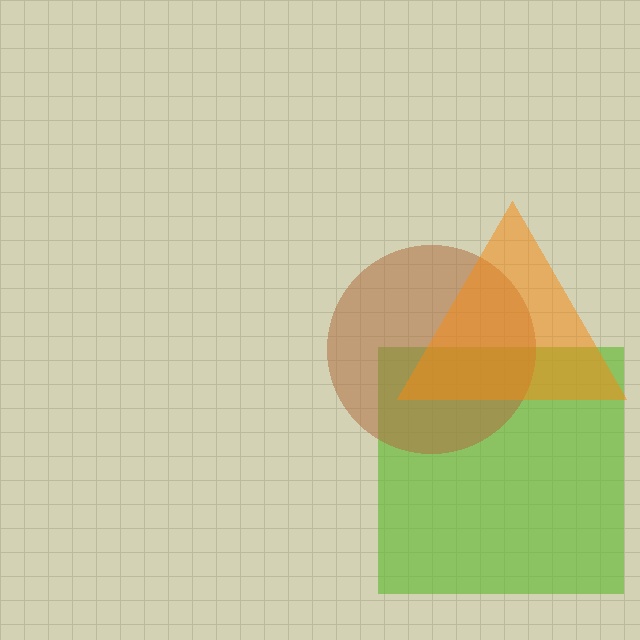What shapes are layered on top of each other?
The layered shapes are: a lime square, a brown circle, an orange triangle.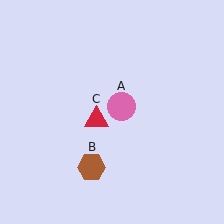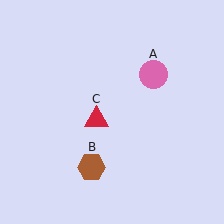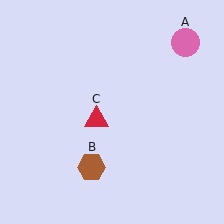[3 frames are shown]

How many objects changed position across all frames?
1 object changed position: pink circle (object A).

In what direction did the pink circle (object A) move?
The pink circle (object A) moved up and to the right.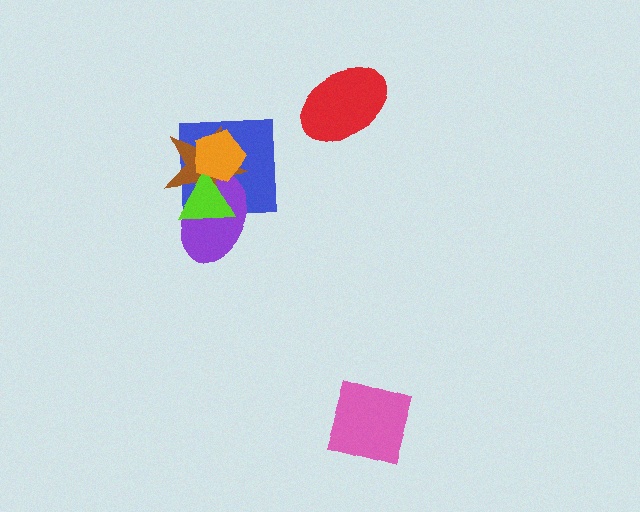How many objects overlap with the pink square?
0 objects overlap with the pink square.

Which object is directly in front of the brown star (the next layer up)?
The lime triangle is directly in front of the brown star.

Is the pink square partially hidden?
No, no other shape covers it.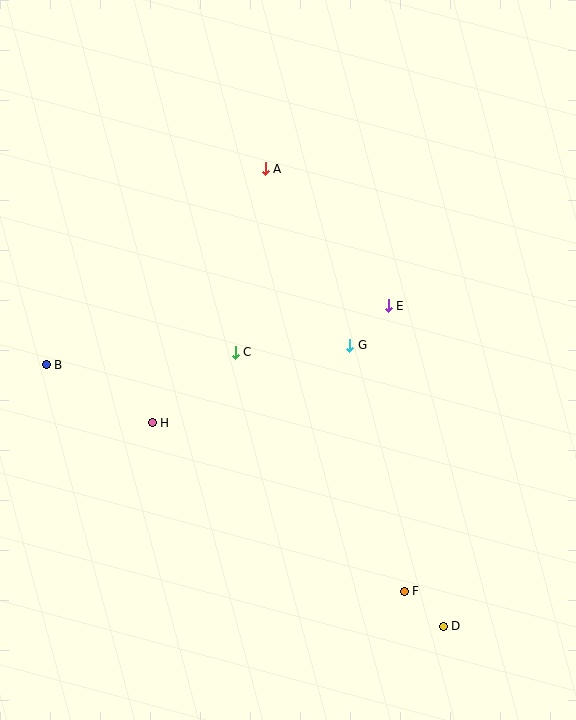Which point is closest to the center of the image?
Point C at (235, 352) is closest to the center.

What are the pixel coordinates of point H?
Point H is at (152, 423).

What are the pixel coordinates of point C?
Point C is at (235, 352).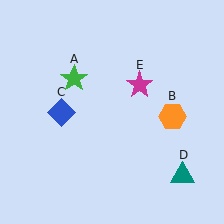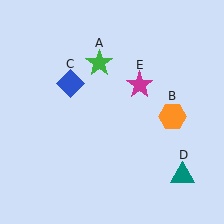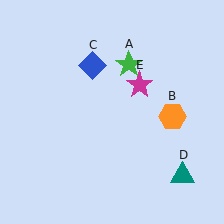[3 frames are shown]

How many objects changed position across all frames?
2 objects changed position: green star (object A), blue diamond (object C).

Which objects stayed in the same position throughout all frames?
Orange hexagon (object B) and teal triangle (object D) and magenta star (object E) remained stationary.